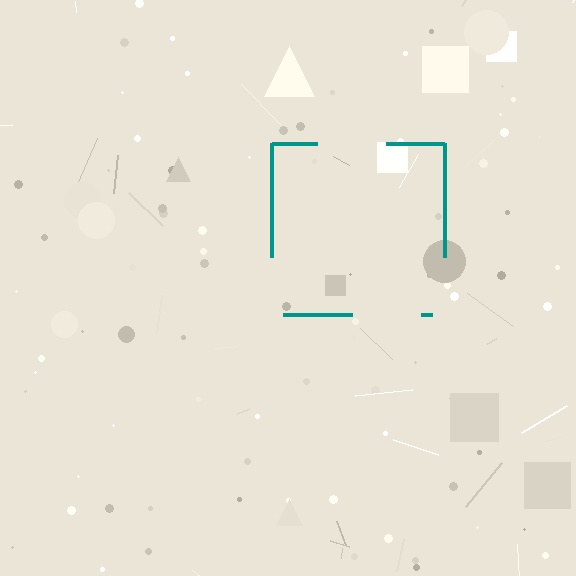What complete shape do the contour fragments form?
The contour fragments form a square.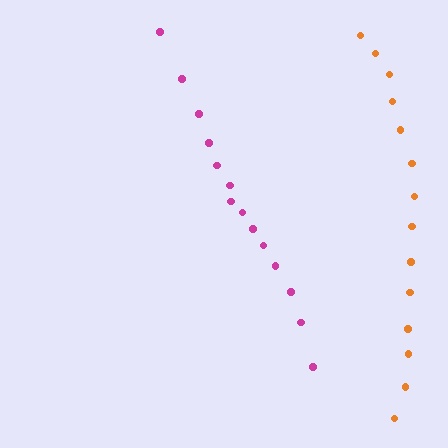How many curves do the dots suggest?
There are 2 distinct paths.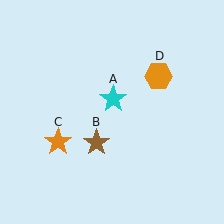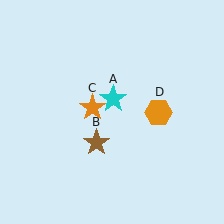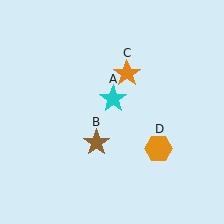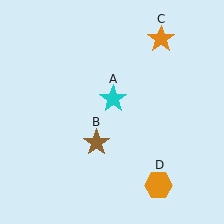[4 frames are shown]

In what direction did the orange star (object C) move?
The orange star (object C) moved up and to the right.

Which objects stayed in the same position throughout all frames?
Cyan star (object A) and brown star (object B) remained stationary.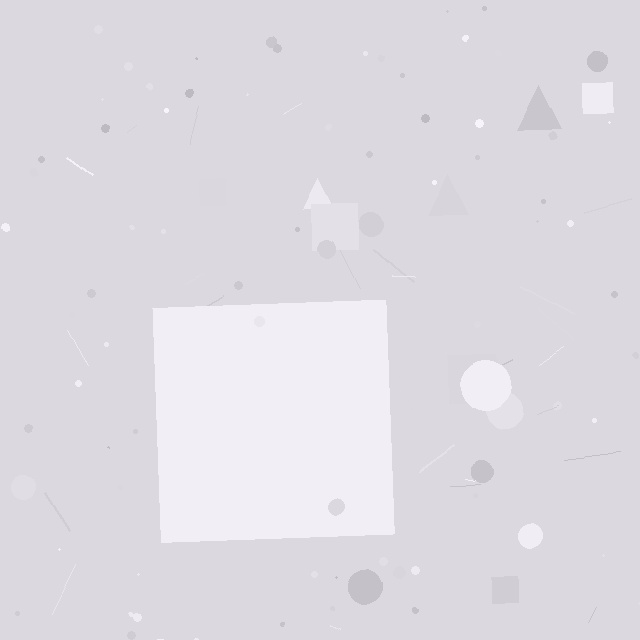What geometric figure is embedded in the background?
A square is embedded in the background.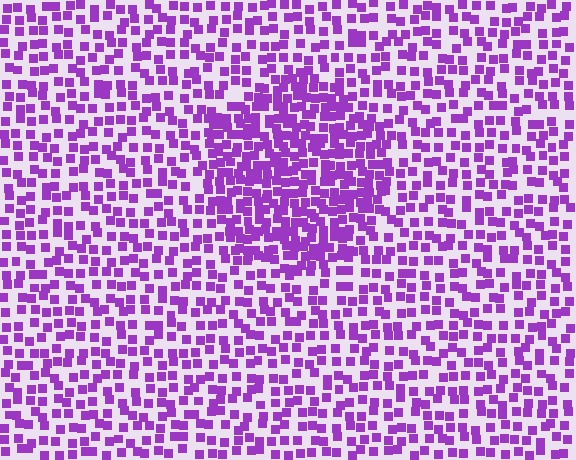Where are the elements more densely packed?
The elements are more densely packed inside the circle boundary.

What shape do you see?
I see a circle.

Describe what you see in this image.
The image contains small purple elements arranged at two different densities. A circle-shaped region is visible where the elements are more densely packed than the surrounding area.